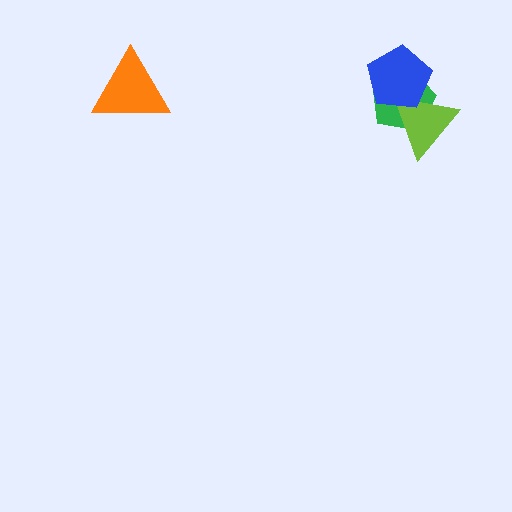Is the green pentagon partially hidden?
Yes, it is partially covered by another shape.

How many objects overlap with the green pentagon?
2 objects overlap with the green pentagon.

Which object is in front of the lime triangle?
The blue pentagon is in front of the lime triangle.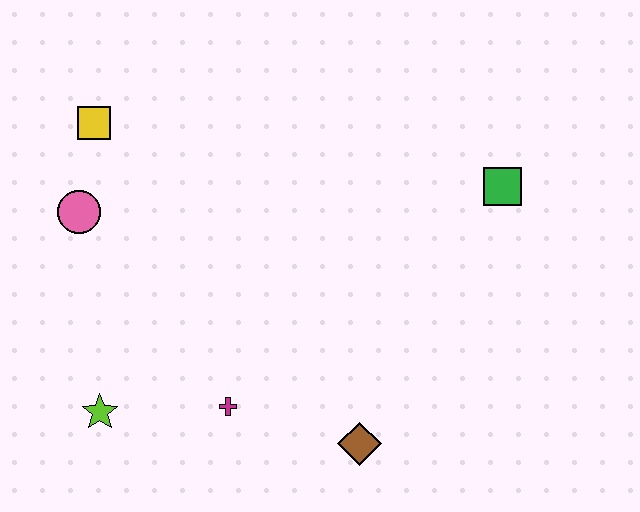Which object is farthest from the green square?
The lime star is farthest from the green square.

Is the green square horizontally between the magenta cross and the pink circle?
No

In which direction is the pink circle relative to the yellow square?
The pink circle is below the yellow square.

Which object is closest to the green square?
The brown diamond is closest to the green square.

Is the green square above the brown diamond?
Yes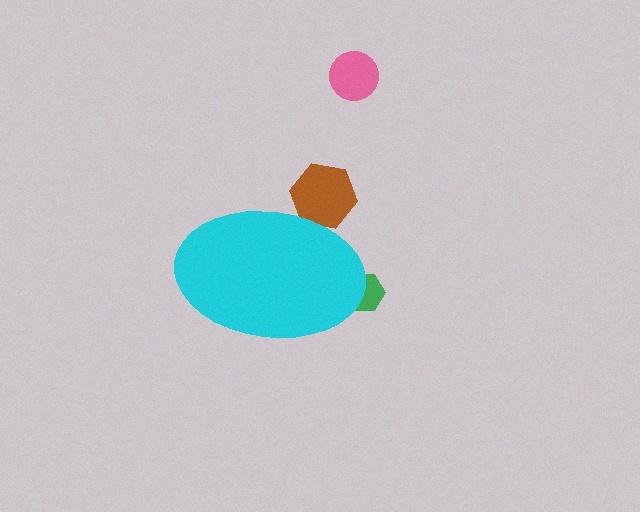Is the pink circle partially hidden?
No, the pink circle is fully visible.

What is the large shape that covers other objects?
A cyan ellipse.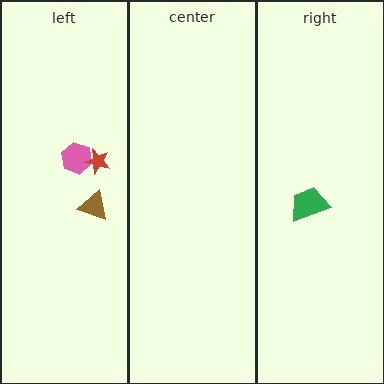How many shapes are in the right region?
1.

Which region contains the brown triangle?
The left region.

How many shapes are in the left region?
3.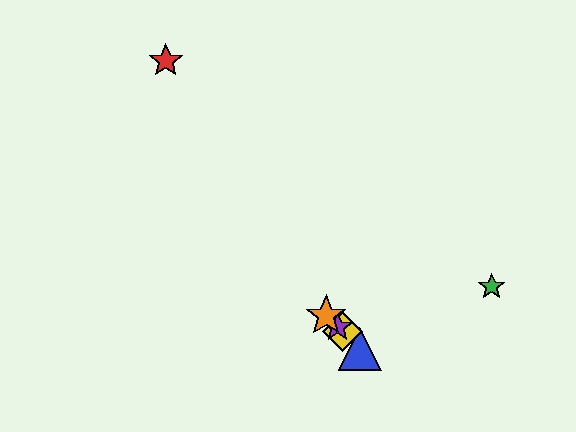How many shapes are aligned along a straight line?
4 shapes (the blue triangle, the yellow diamond, the purple star, the orange star) are aligned along a straight line.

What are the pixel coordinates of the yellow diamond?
The yellow diamond is at (342, 331).